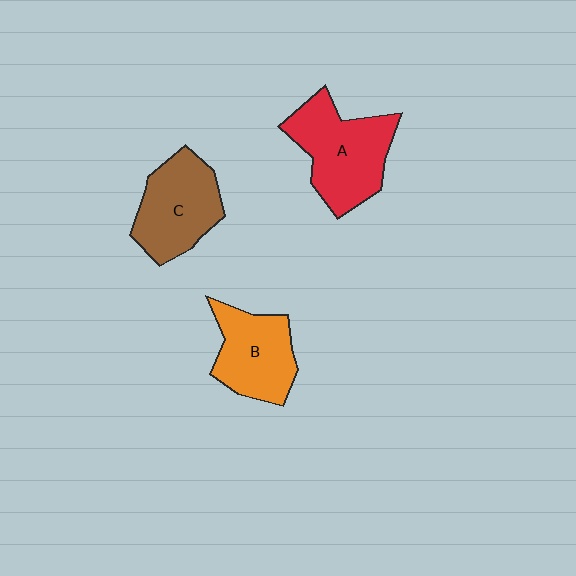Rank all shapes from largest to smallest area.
From largest to smallest: A (red), C (brown), B (orange).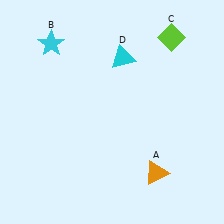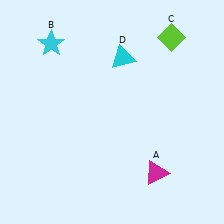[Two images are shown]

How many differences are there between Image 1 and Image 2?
There is 1 difference between the two images.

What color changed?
The triangle (A) changed from orange in Image 1 to magenta in Image 2.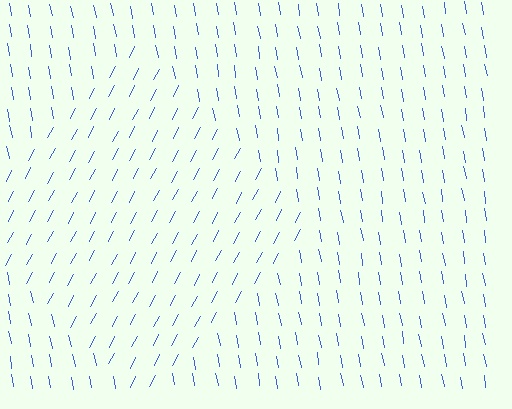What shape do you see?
I see a diamond.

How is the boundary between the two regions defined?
The boundary is defined purely by a change in line orientation (approximately 38 degrees difference). All lines are the same color and thickness.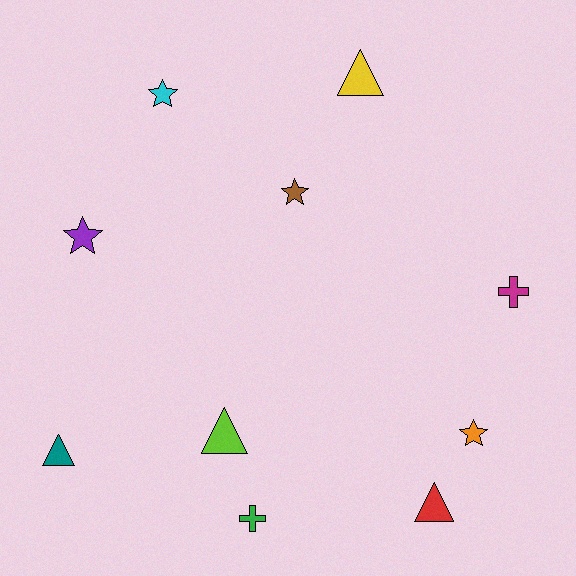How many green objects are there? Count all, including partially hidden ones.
There is 1 green object.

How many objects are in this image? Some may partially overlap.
There are 10 objects.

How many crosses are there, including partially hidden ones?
There are 2 crosses.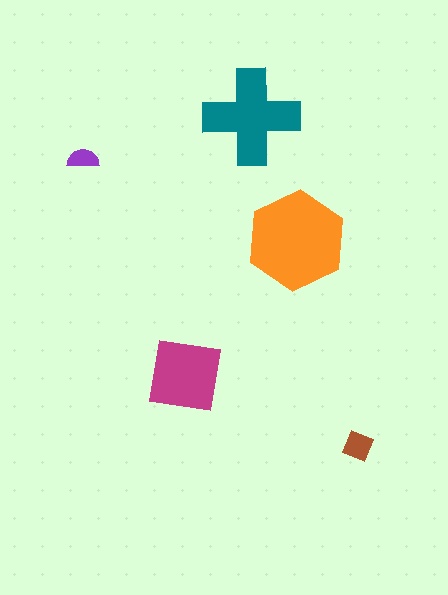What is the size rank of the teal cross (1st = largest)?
2nd.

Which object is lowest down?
The brown diamond is bottommost.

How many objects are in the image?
There are 5 objects in the image.